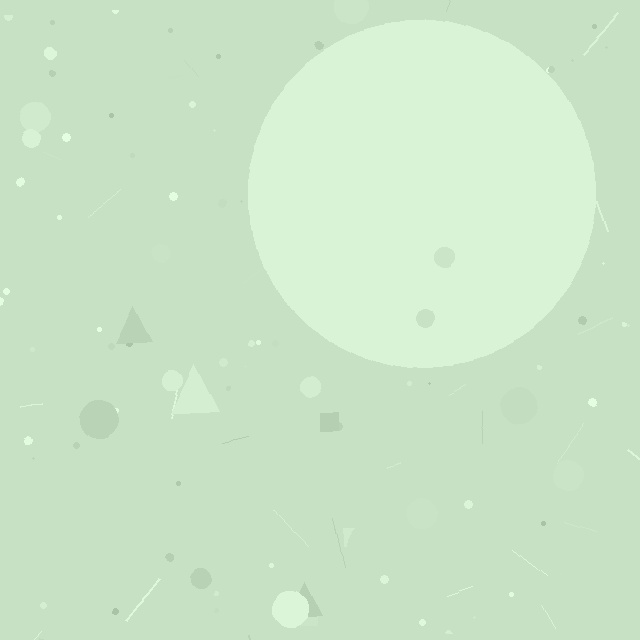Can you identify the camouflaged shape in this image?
The camouflaged shape is a circle.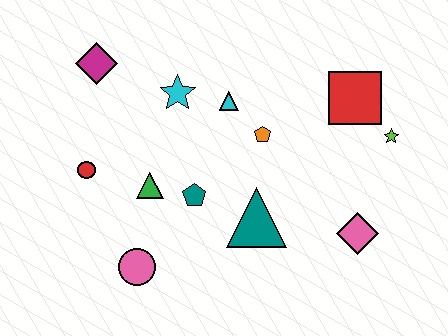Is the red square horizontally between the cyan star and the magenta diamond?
No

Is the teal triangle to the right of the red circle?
Yes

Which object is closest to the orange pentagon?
The cyan triangle is closest to the orange pentagon.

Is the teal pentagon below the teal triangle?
No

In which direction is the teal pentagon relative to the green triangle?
The teal pentagon is to the right of the green triangle.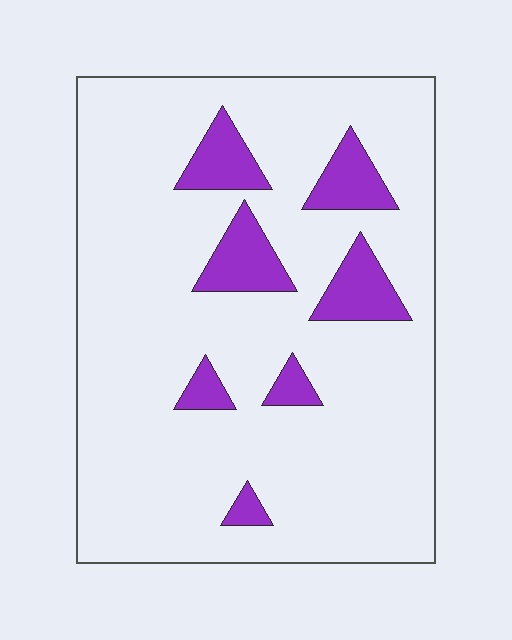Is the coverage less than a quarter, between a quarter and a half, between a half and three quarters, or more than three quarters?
Less than a quarter.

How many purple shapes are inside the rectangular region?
7.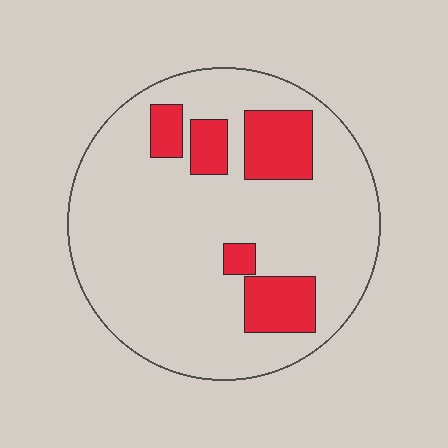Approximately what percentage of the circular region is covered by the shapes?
Approximately 20%.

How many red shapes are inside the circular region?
5.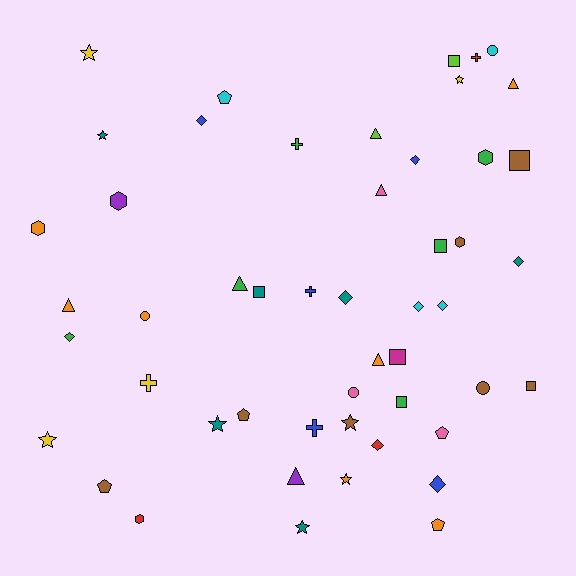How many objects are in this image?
There are 50 objects.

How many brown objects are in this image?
There are 7 brown objects.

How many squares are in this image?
There are 7 squares.